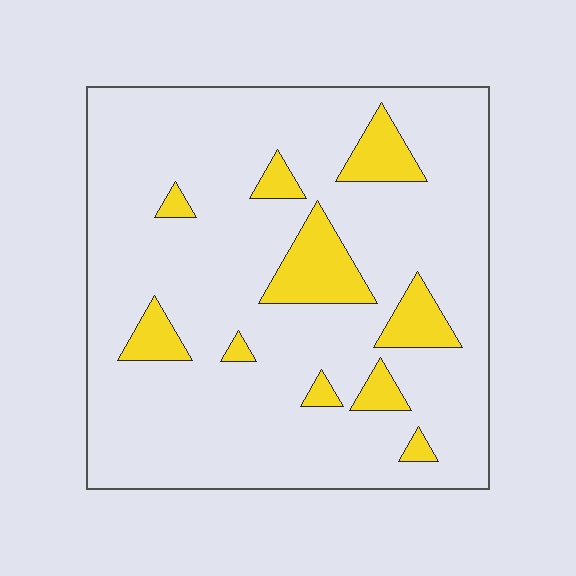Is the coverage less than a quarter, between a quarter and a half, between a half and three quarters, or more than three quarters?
Less than a quarter.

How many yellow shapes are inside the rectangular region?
10.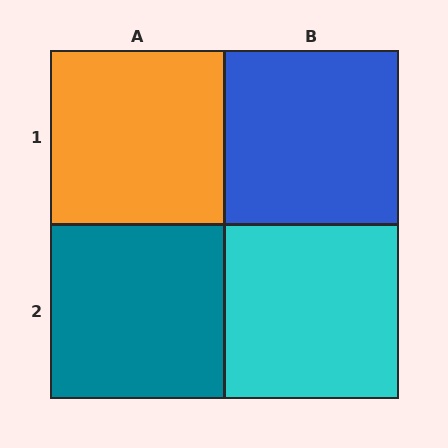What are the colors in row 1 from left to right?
Orange, blue.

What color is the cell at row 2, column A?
Teal.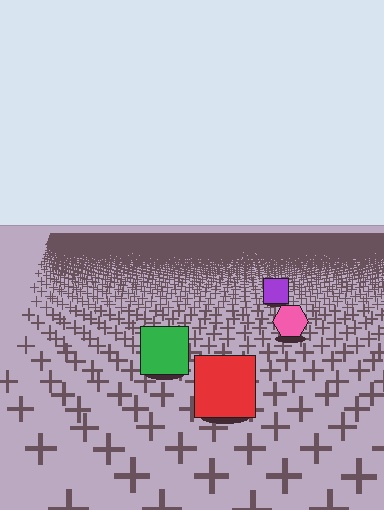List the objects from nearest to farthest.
From nearest to farthest: the red square, the green square, the pink hexagon, the purple square.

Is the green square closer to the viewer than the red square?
No. The red square is closer — you can tell from the texture gradient: the ground texture is coarser near it.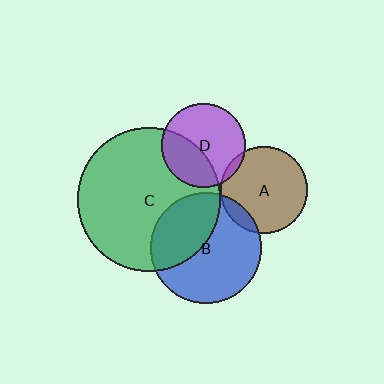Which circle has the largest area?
Circle C (green).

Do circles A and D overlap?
Yes.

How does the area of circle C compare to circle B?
Approximately 1.7 times.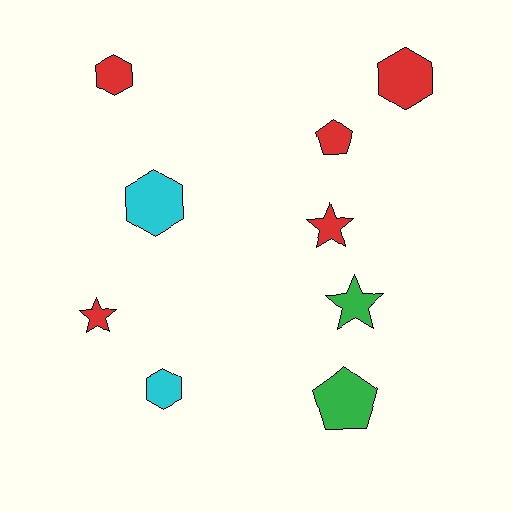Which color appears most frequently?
Red, with 5 objects.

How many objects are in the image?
There are 9 objects.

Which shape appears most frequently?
Hexagon, with 4 objects.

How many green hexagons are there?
There are no green hexagons.